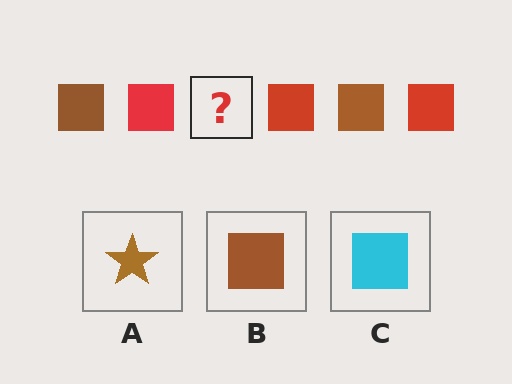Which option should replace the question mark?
Option B.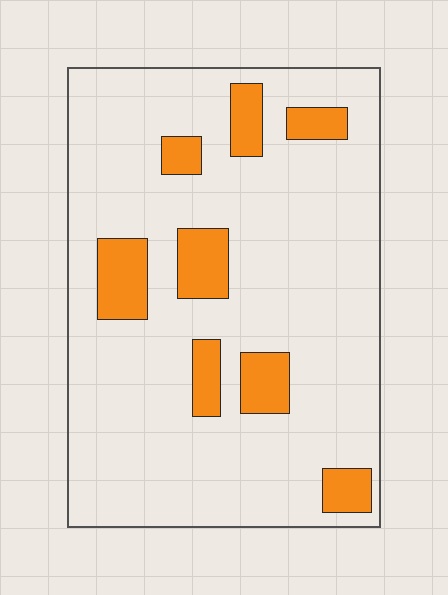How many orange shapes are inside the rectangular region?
8.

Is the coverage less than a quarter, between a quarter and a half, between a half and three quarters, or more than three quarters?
Less than a quarter.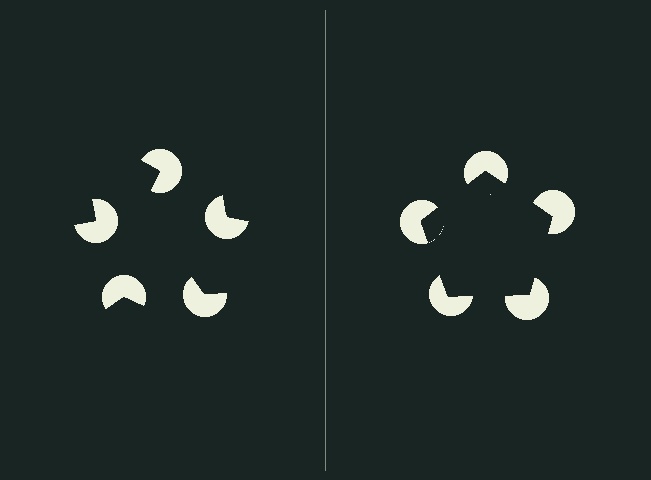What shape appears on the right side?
An illusory pentagon.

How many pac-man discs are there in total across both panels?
10 — 5 on each side.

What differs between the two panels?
The pac-man discs are positioned identically on both sides; only the wedge orientations differ. On the right they align to a pentagon; on the left they are misaligned.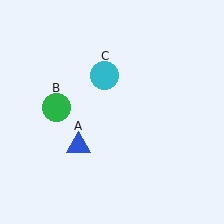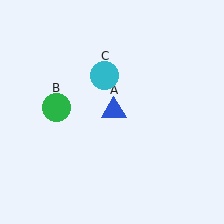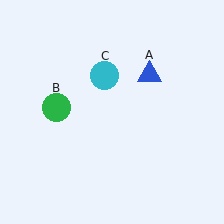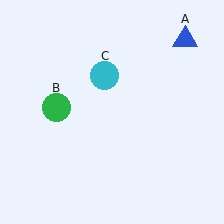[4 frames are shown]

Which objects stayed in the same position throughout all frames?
Green circle (object B) and cyan circle (object C) remained stationary.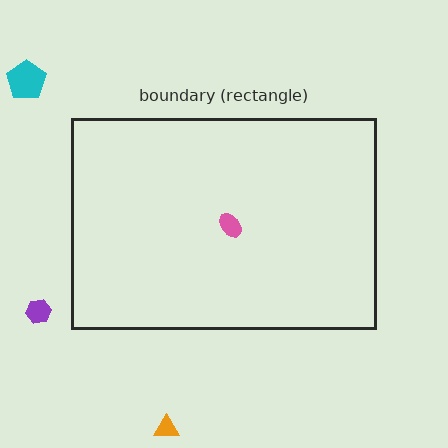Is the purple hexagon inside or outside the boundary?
Outside.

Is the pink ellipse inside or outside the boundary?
Inside.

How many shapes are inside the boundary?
1 inside, 3 outside.